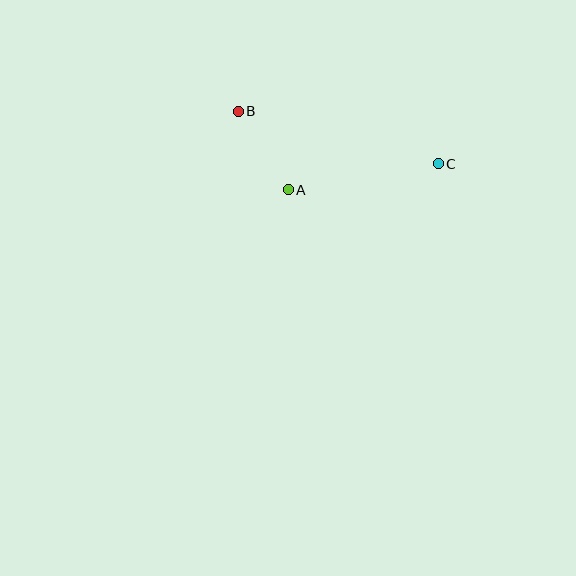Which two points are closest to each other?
Points A and B are closest to each other.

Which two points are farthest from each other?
Points B and C are farthest from each other.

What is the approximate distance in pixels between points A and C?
The distance between A and C is approximately 152 pixels.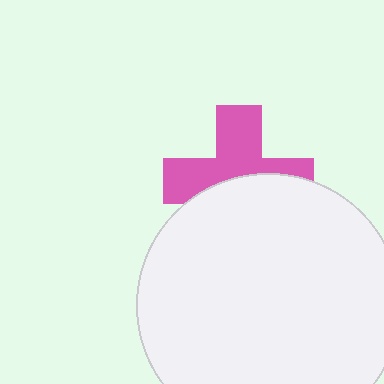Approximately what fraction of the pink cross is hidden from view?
Roughly 47% of the pink cross is hidden behind the white circle.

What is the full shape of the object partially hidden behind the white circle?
The partially hidden object is a pink cross.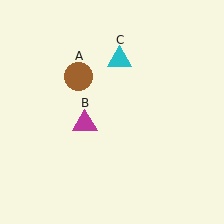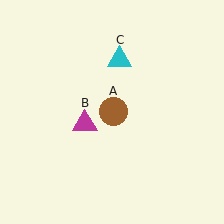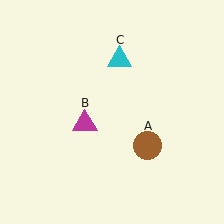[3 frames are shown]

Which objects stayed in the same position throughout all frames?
Magenta triangle (object B) and cyan triangle (object C) remained stationary.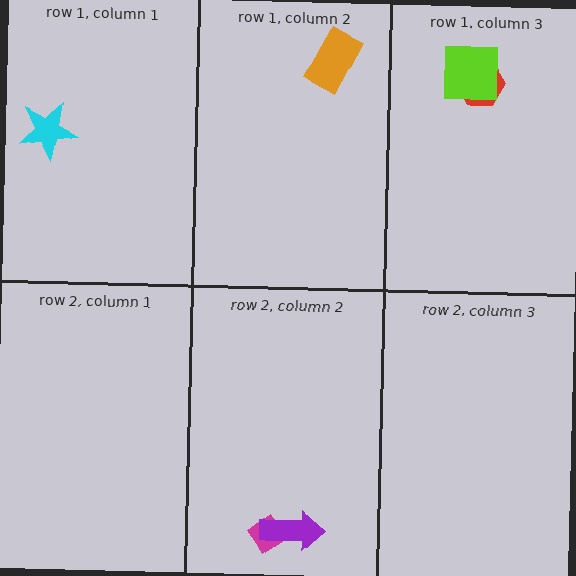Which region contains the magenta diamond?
The row 2, column 2 region.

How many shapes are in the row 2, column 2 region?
2.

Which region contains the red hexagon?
The row 1, column 3 region.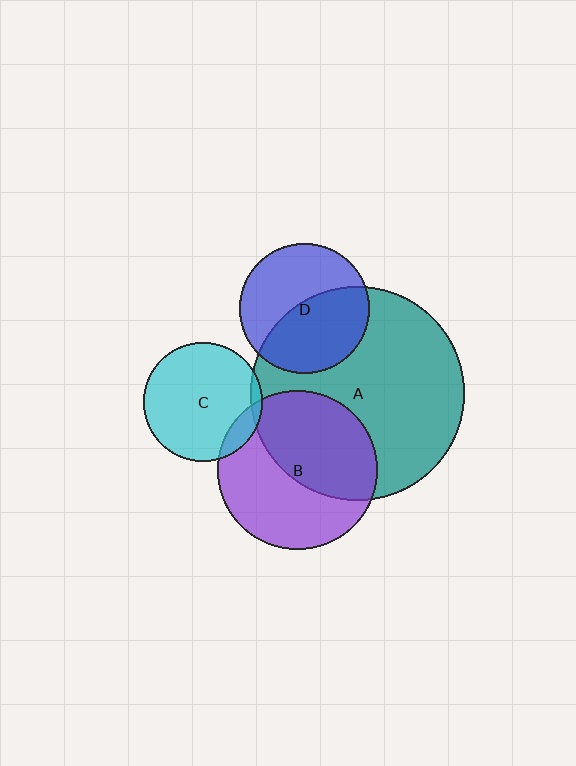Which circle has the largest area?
Circle A (teal).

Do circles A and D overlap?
Yes.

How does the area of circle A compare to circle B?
Approximately 1.8 times.